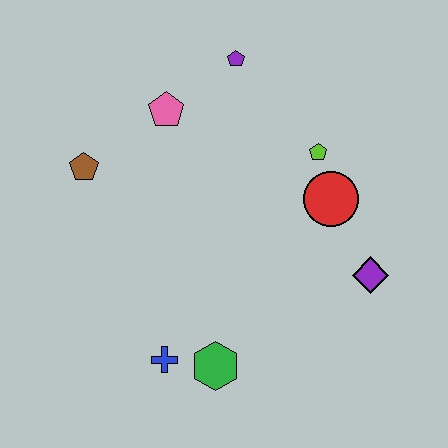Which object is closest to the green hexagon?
The blue cross is closest to the green hexagon.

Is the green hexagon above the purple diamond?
No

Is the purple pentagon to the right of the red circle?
No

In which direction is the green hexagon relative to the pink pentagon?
The green hexagon is below the pink pentagon.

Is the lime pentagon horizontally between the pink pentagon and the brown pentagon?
No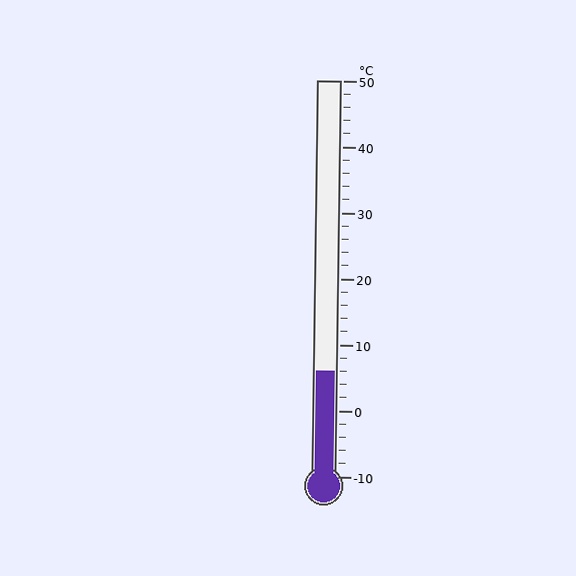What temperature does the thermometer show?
The thermometer shows approximately 6°C.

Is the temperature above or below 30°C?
The temperature is below 30°C.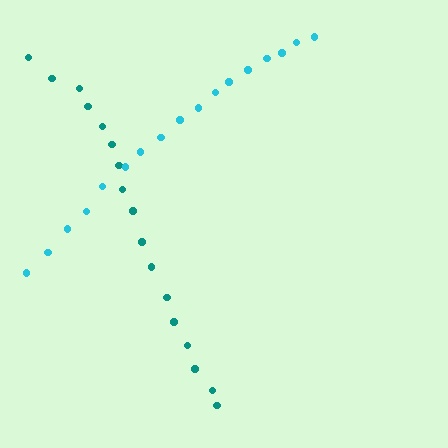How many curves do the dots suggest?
There are 2 distinct paths.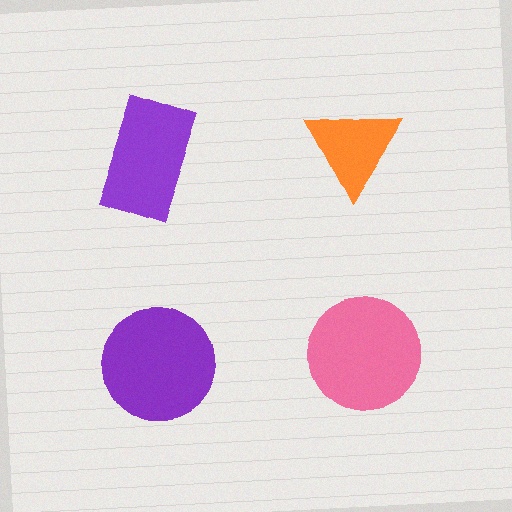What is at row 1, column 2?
An orange triangle.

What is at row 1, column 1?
A purple rectangle.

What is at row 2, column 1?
A purple circle.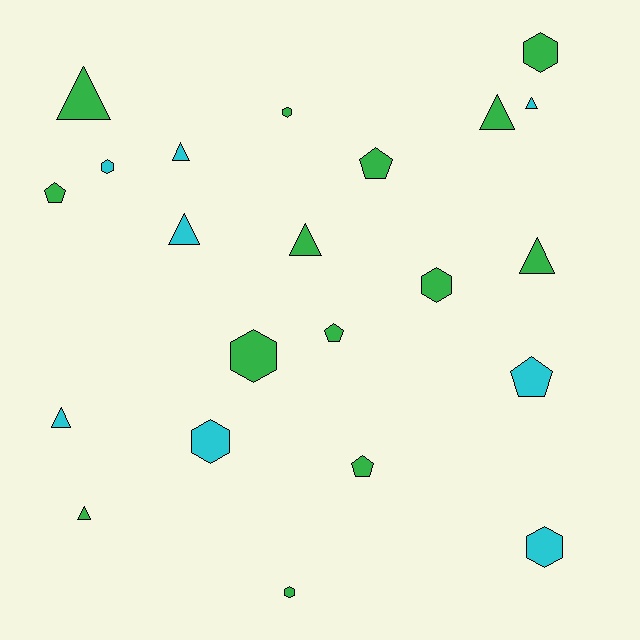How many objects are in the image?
There are 22 objects.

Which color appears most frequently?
Green, with 14 objects.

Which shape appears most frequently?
Triangle, with 9 objects.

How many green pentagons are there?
There are 4 green pentagons.